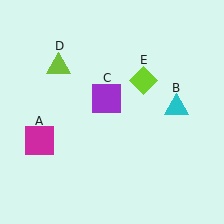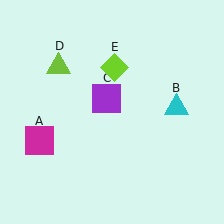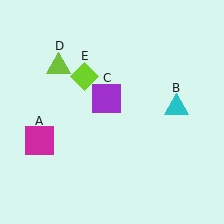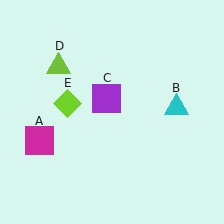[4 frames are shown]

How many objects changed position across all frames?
1 object changed position: lime diamond (object E).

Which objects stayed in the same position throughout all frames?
Magenta square (object A) and cyan triangle (object B) and purple square (object C) and lime triangle (object D) remained stationary.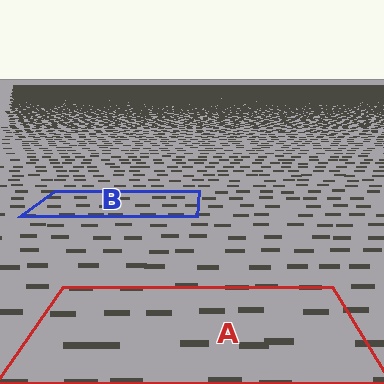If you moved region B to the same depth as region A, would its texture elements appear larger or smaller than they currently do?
They would appear larger. At a closer depth, the same texture elements are projected at a bigger on-screen size.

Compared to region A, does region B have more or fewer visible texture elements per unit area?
Region B has more texture elements per unit area — they are packed more densely because it is farther away.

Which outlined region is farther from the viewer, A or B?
Region B is farther from the viewer — the texture elements inside it appear smaller and more densely packed.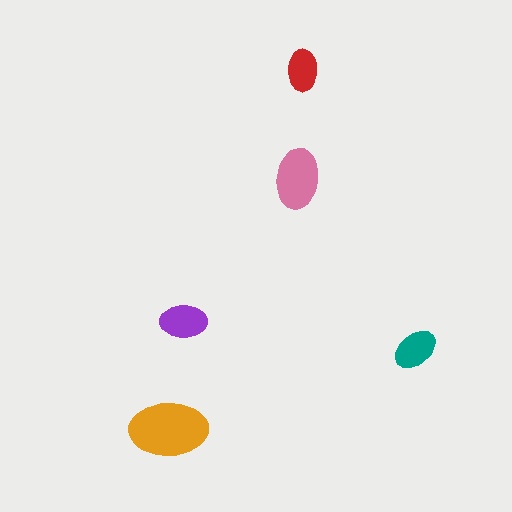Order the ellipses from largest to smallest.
the orange one, the pink one, the purple one, the teal one, the red one.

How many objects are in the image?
There are 5 objects in the image.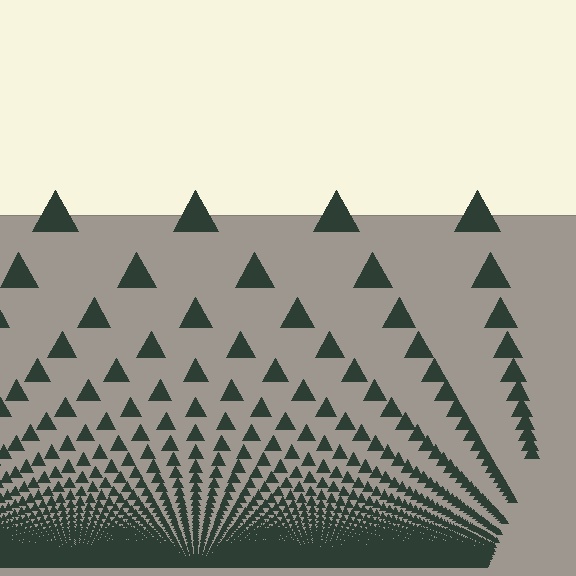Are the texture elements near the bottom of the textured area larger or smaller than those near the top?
Smaller. The gradient is inverted — elements near the bottom are smaller and denser.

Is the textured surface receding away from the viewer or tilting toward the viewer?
The surface appears to tilt toward the viewer. Texture elements get larger and sparser toward the top.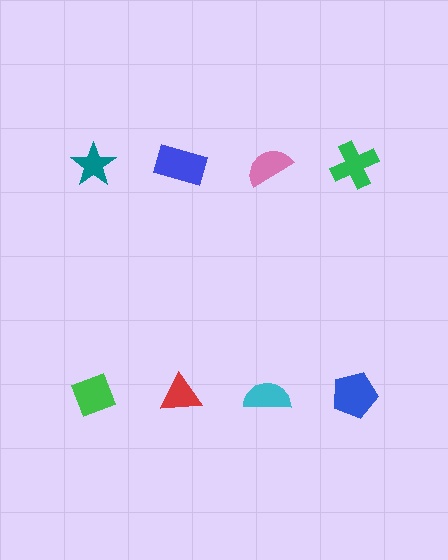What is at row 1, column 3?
A pink semicircle.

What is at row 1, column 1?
A teal star.